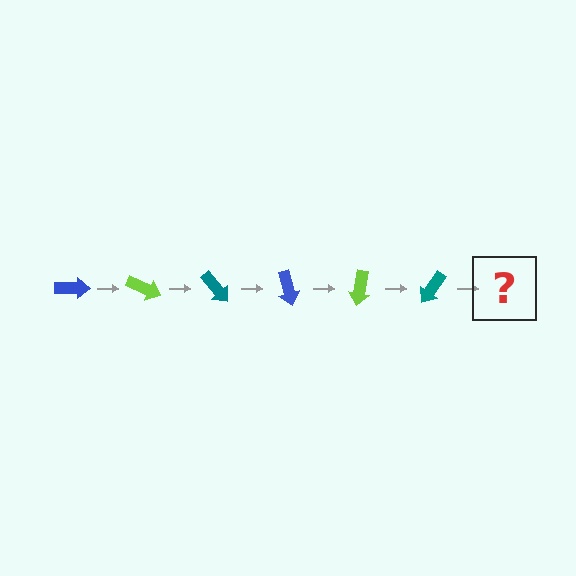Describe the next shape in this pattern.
It should be a blue arrow, rotated 150 degrees from the start.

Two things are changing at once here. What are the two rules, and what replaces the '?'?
The two rules are that it rotates 25 degrees each step and the color cycles through blue, lime, and teal. The '?' should be a blue arrow, rotated 150 degrees from the start.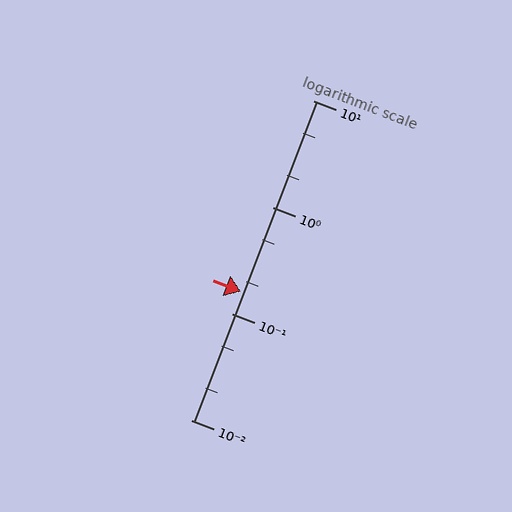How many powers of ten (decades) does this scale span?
The scale spans 3 decades, from 0.01 to 10.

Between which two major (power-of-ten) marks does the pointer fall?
The pointer is between 0.1 and 1.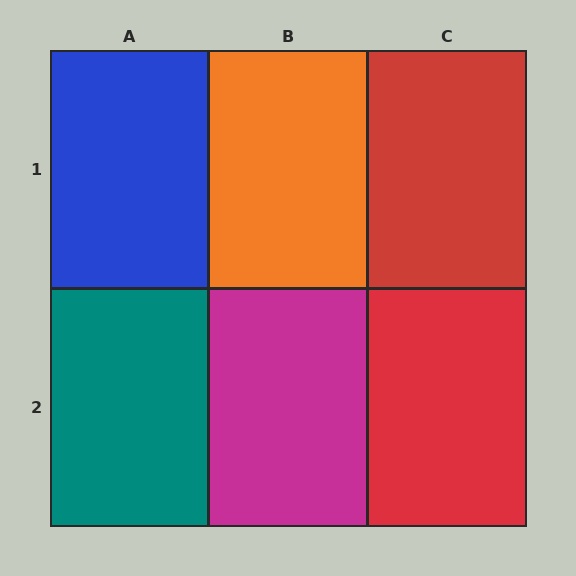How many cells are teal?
1 cell is teal.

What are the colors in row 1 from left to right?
Blue, orange, red.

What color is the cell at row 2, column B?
Magenta.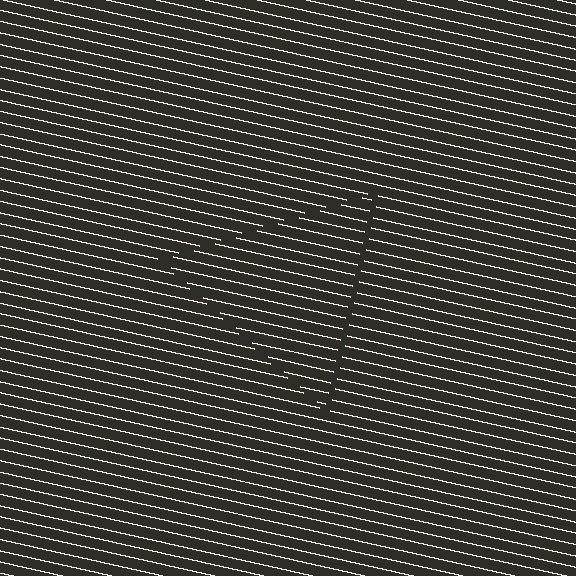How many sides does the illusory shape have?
3 sides — the line-ends trace a triangle.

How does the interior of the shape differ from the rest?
The interior of the shape contains the same grating, shifted by half a period — the contour is defined by the phase discontinuity where line-ends from the inner and outer gratings abut.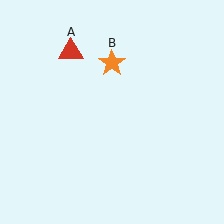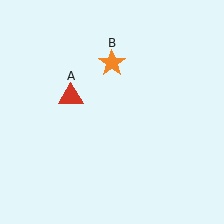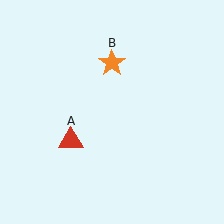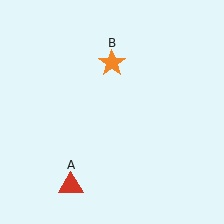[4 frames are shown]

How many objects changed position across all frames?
1 object changed position: red triangle (object A).